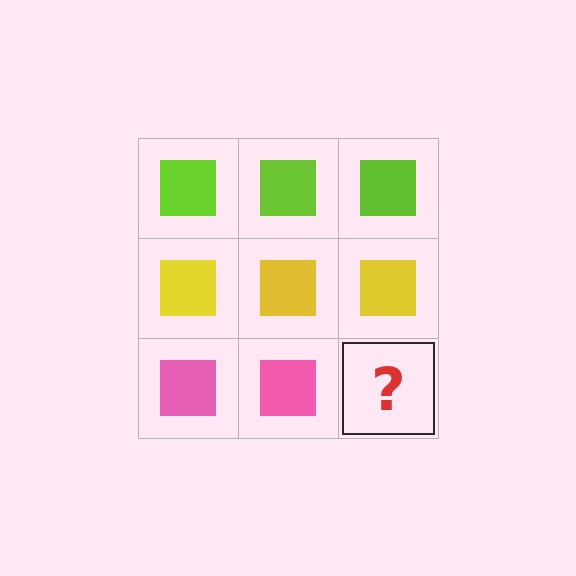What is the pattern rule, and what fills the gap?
The rule is that each row has a consistent color. The gap should be filled with a pink square.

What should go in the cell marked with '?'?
The missing cell should contain a pink square.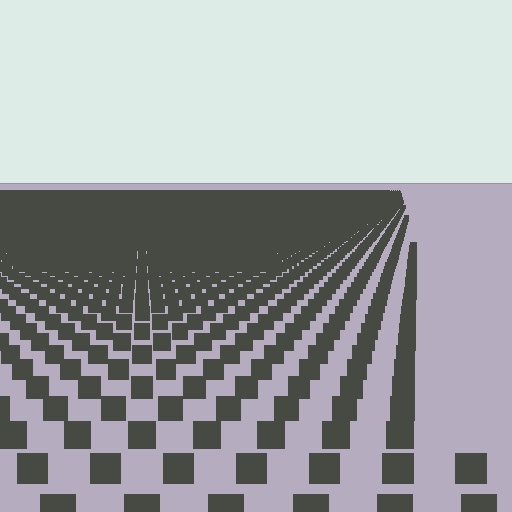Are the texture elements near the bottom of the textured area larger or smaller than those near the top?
Larger. Near the bottom, elements are closer to the viewer and appear at a bigger on-screen size.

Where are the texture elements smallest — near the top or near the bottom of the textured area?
Near the top.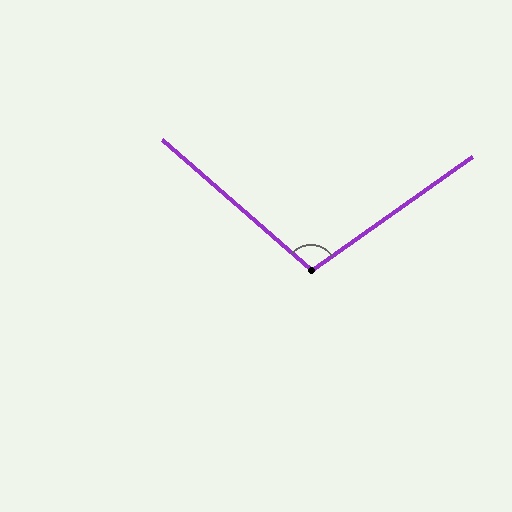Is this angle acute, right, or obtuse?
It is obtuse.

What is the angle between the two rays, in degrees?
Approximately 104 degrees.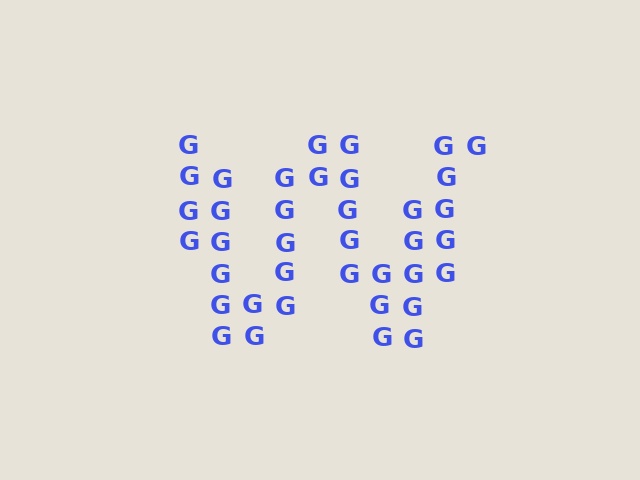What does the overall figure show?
The overall figure shows the letter W.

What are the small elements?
The small elements are letter G's.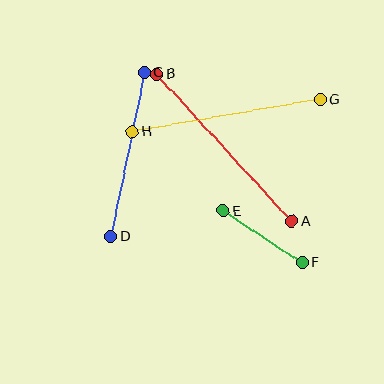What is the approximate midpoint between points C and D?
The midpoint is at approximately (127, 154) pixels.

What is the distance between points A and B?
The distance is approximately 199 pixels.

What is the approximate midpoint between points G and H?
The midpoint is at approximately (226, 116) pixels.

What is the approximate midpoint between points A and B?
The midpoint is at approximately (224, 148) pixels.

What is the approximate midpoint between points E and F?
The midpoint is at approximately (263, 237) pixels.